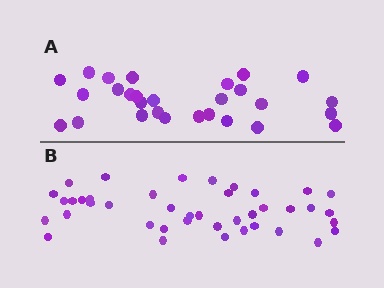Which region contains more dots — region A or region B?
Region B (the bottom region) has more dots.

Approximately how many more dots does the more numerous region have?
Region B has approximately 15 more dots than region A.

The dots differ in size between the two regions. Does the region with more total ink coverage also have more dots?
No. Region A has more total ink coverage because its dots are larger, but region B actually contains more individual dots. Total area can be misleading — the number of items is what matters here.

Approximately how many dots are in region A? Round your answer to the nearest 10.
About 30 dots. (The exact count is 28, which rounds to 30.)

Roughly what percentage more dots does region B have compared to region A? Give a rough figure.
About 45% more.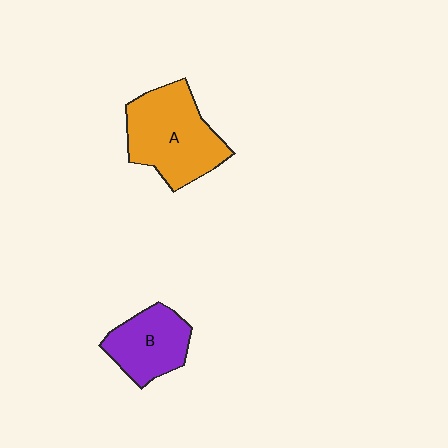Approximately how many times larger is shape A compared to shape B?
Approximately 1.5 times.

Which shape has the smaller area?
Shape B (purple).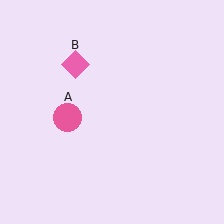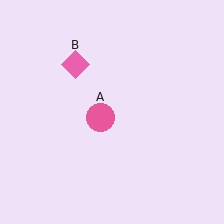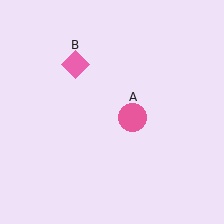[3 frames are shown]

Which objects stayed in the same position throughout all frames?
Pink diamond (object B) remained stationary.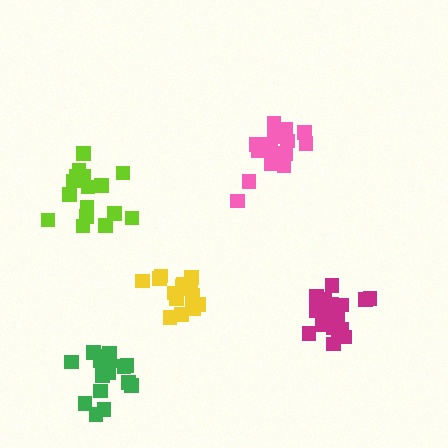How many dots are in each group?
Group 1: 17 dots, Group 2: 20 dots, Group 3: 15 dots, Group 4: 17 dots, Group 5: 17 dots (86 total).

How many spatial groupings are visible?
There are 5 spatial groupings.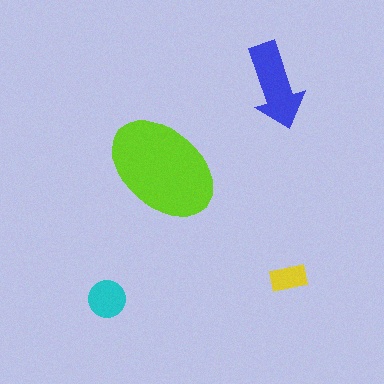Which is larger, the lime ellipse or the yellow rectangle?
The lime ellipse.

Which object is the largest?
The lime ellipse.